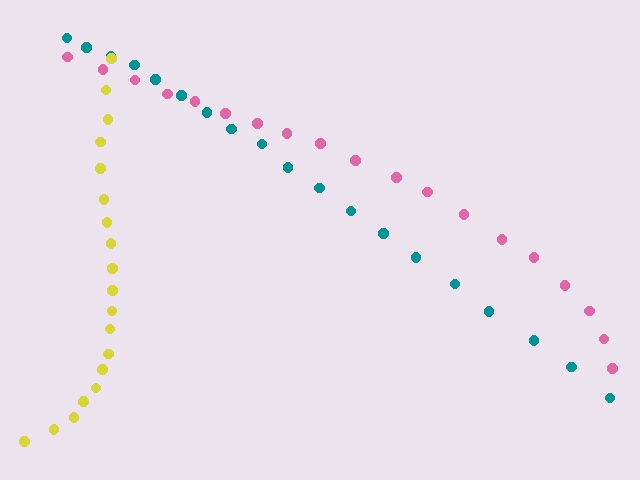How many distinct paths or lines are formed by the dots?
There are 3 distinct paths.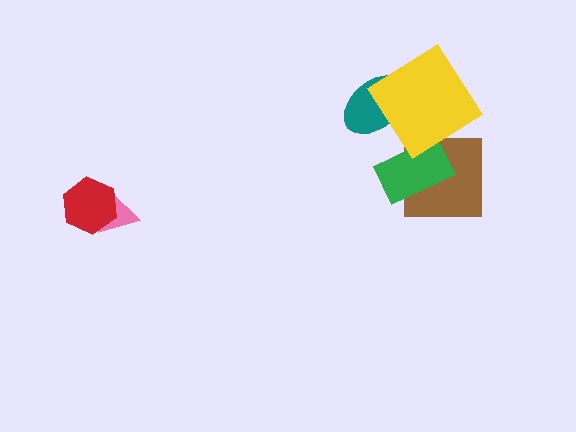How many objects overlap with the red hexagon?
1 object overlaps with the red hexagon.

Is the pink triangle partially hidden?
Yes, it is partially covered by another shape.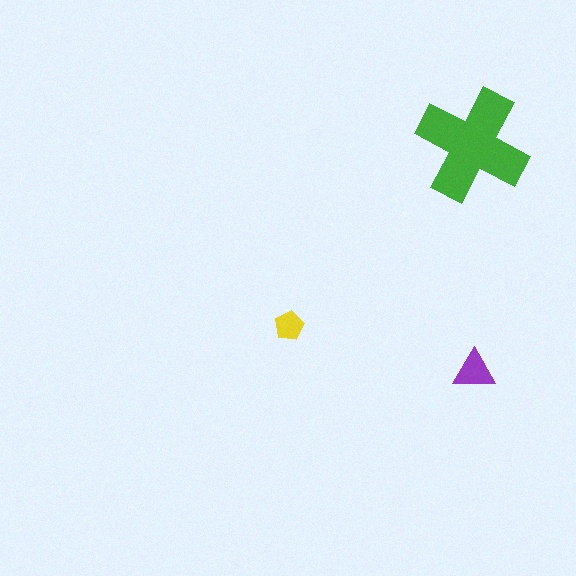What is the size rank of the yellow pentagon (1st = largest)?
3rd.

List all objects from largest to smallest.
The green cross, the purple triangle, the yellow pentagon.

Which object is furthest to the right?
The purple triangle is rightmost.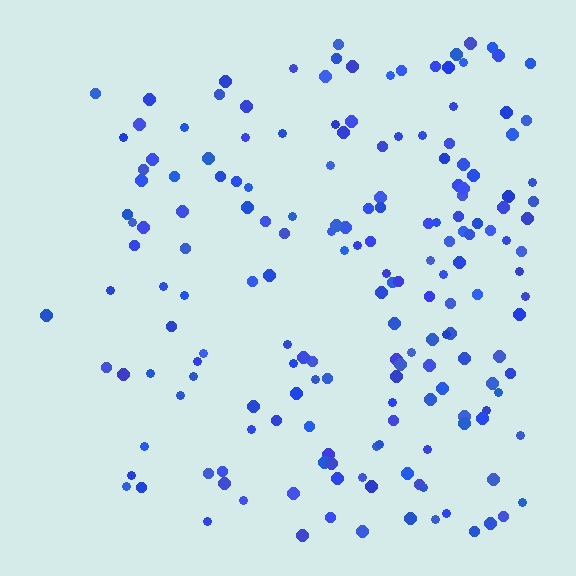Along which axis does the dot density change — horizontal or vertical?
Horizontal.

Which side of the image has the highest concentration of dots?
The right.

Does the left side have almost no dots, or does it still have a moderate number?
Still a moderate number, just noticeably fewer than the right.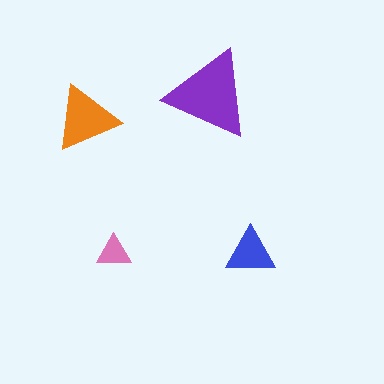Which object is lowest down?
The blue triangle is bottommost.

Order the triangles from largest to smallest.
the purple one, the orange one, the blue one, the pink one.